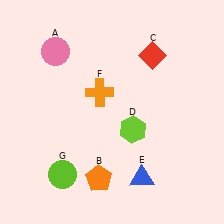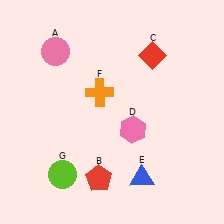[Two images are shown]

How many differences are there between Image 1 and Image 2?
There are 2 differences between the two images.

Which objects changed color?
B changed from orange to red. D changed from lime to pink.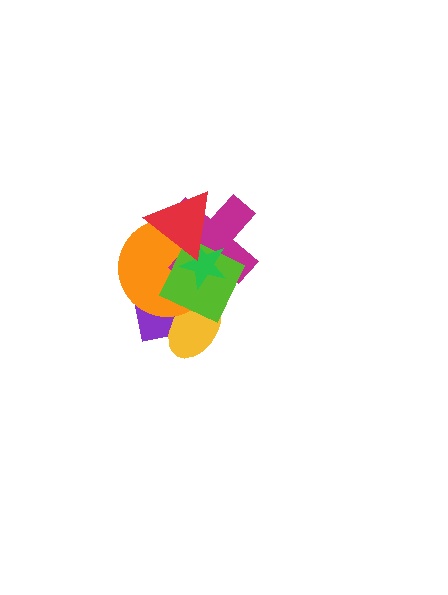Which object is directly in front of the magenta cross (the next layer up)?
The lime diamond is directly in front of the magenta cross.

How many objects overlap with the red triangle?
4 objects overlap with the red triangle.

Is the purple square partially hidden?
Yes, it is partially covered by another shape.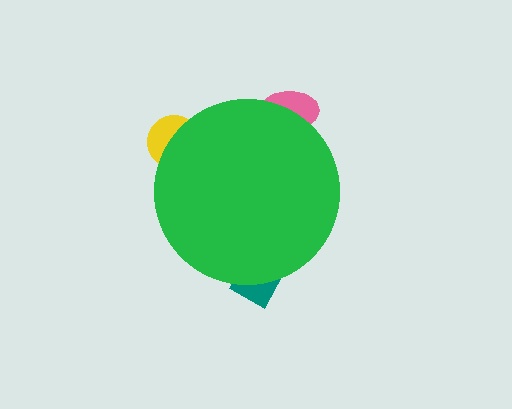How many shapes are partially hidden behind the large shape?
3 shapes are partially hidden.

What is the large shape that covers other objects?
A green circle.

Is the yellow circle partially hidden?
Yes, the yellow circle is partially hidden behind the green circle.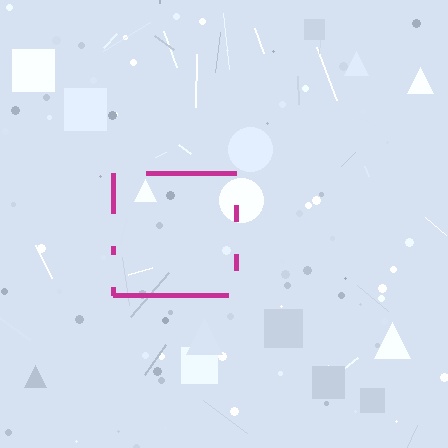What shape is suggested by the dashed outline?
The dashed outline suggests a square.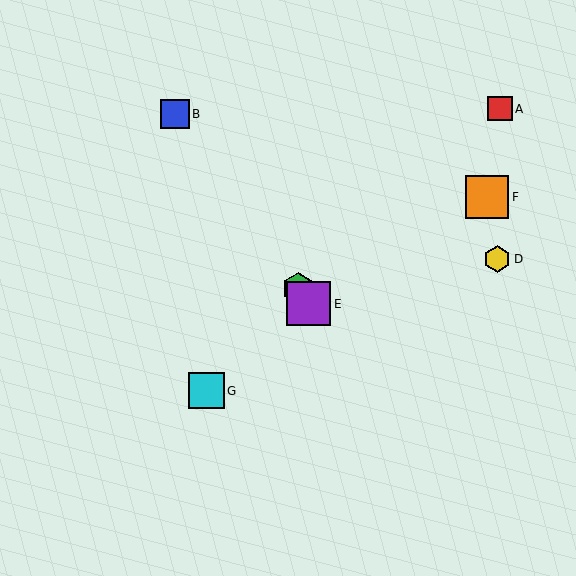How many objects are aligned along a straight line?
3 objects (B, C, E) are aligned along a straight line.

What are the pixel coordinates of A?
Object A is at (500, 109).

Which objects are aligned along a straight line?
Objects B, C, E are aligned along a straight line.